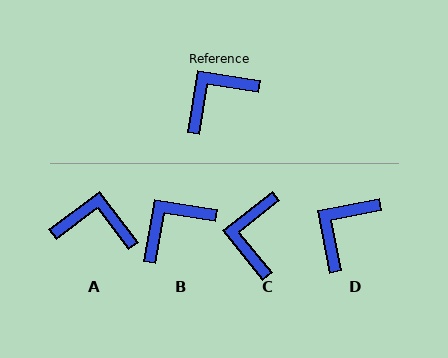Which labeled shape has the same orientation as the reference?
B.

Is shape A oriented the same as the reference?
No, it is off by about 44 degrees.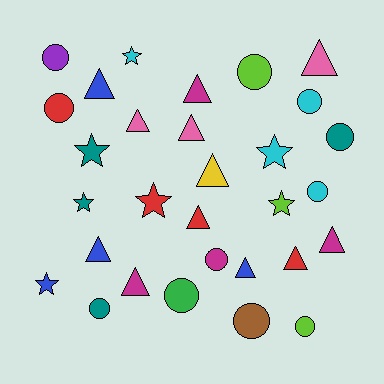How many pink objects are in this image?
There are 3 pink objects.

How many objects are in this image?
There are 30 objects.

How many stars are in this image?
There are 7 stars.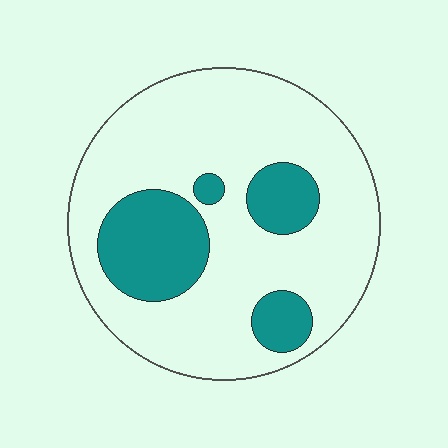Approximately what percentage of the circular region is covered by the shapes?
Approximately 25%.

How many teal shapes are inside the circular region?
4.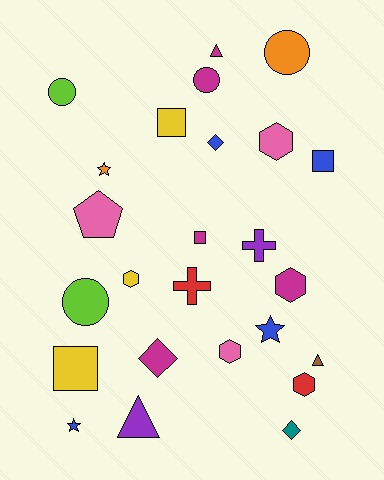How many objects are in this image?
There are 25 objects.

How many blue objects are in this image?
There are 4 blue objects.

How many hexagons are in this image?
There are 5 hexagons.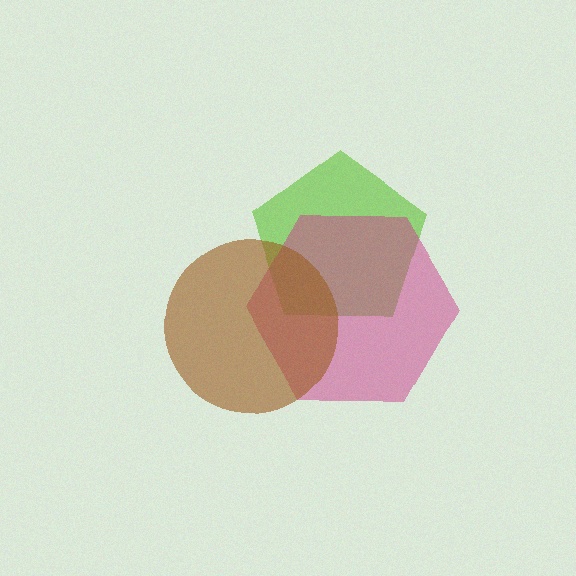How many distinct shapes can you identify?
There are 3 distinct shapes: a lime pentagon, a magenta hexagon, a brown circle.